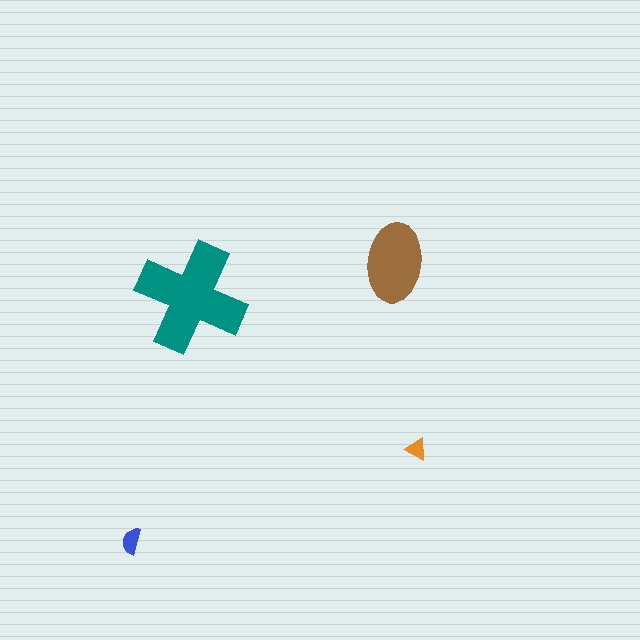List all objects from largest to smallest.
The teal cross, the brown ellipse, the blue semicircle, the orange triangle.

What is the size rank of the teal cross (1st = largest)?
1st.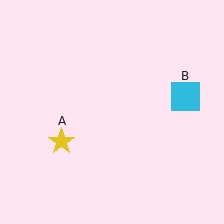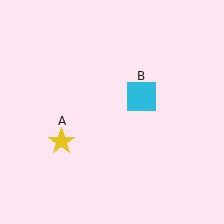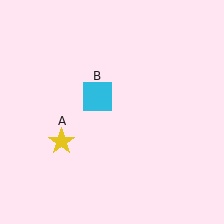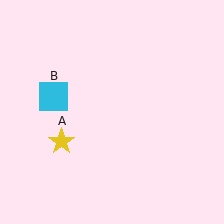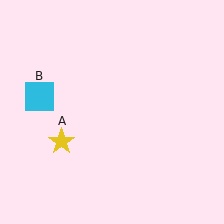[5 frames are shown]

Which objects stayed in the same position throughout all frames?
Yellow star (object A) remained stationary.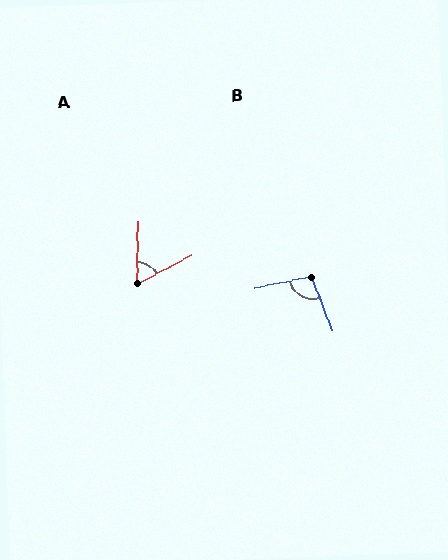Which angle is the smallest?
A, at approximately 62 degrees.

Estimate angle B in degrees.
Approximately 99 degrees.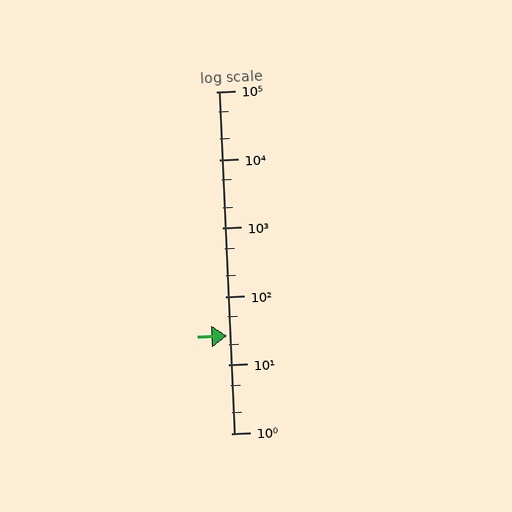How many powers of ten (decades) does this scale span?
The scale spans 5 decades, from 1 to 100000.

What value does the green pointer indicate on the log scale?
The pointer indicates approximately 27.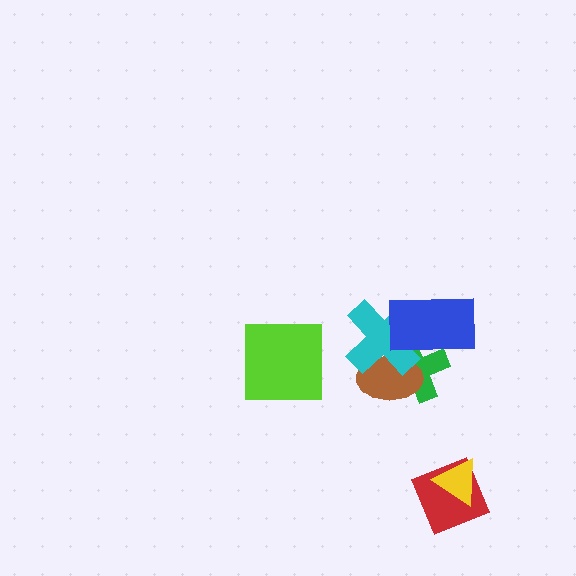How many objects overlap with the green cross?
3 objects overlap with the green cross.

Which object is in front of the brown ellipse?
The cyan cross is in front of the brown ellipse.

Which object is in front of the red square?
The yellow triangle is in front of the red square.